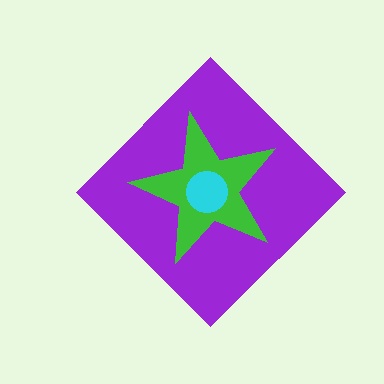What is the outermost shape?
The purple diamond.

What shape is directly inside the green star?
The cyan circle.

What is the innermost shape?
The cyan circle.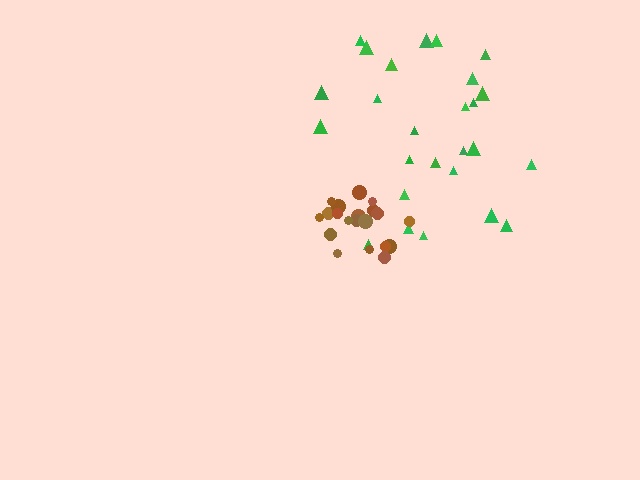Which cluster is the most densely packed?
Brown.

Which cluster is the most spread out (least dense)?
Green.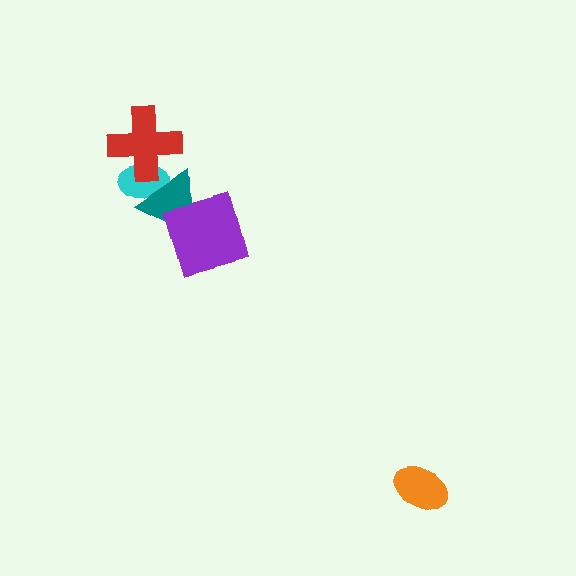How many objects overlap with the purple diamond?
1 object overlaps with the purple diamond.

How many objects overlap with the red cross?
2 objects overlap with the red cross.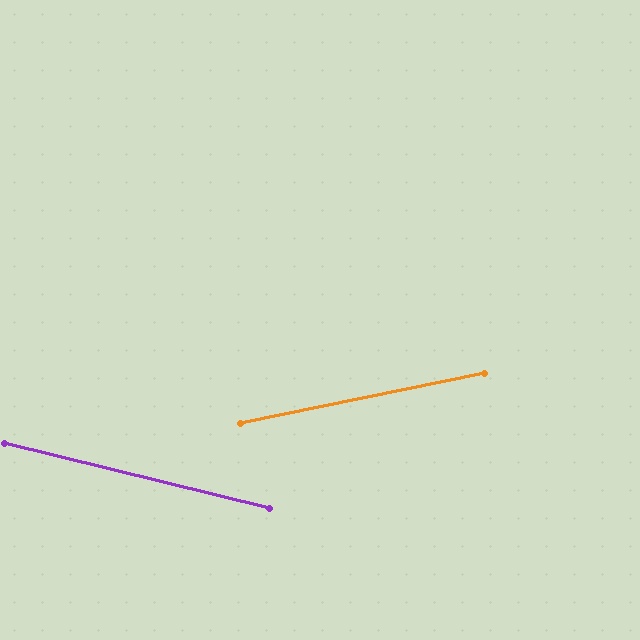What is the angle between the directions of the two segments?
Approximately 25 degrees.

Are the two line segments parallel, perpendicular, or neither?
Neither parallel nor perpendicular — they differ by about 25°.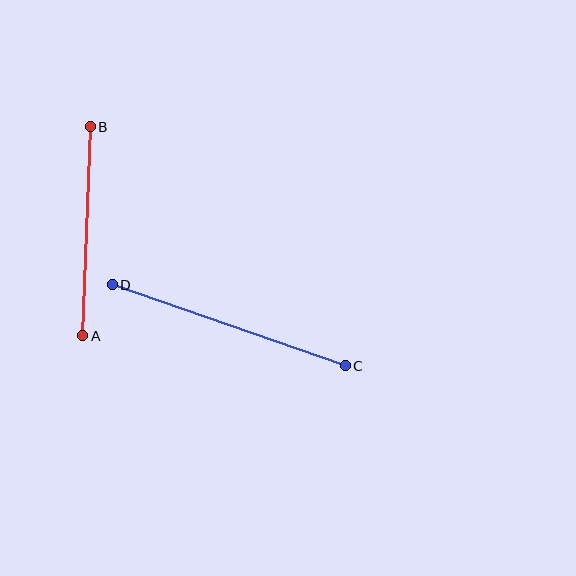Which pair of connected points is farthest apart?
Points C and D are farthest apart.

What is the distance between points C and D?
The distance is approximately 247 pixels.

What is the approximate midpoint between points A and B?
The midpoint is at approximately (87, 231) pixels.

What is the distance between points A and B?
The distance is approximately 209 pixels.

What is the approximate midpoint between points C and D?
The midpoint is at approximately (229, 325) pixels.